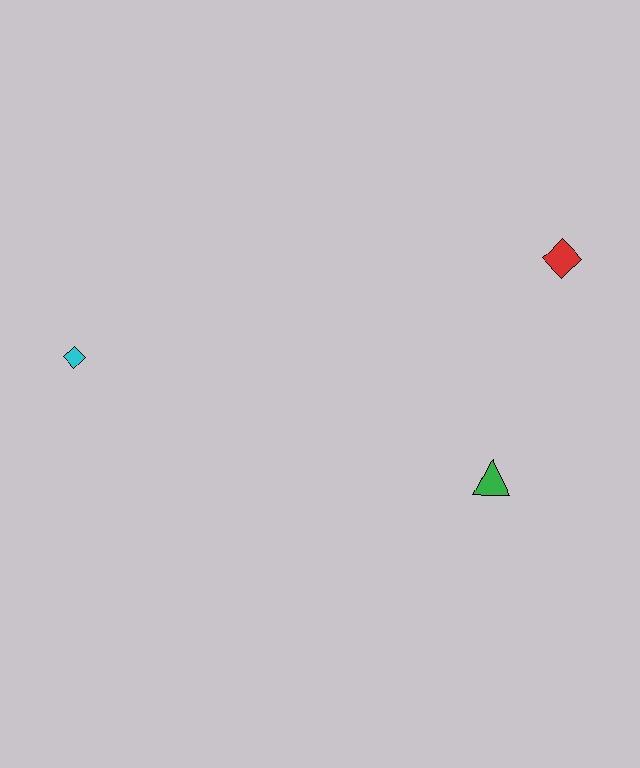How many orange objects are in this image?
There are no orange objects.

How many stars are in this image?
There are no stars.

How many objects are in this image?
There are 3 objects.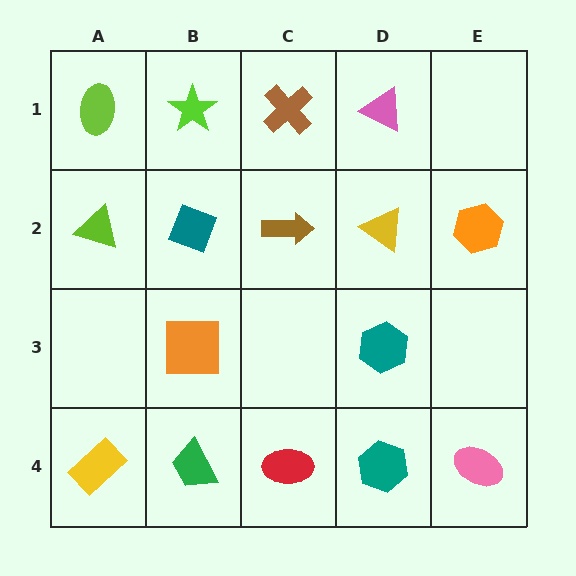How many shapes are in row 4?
5 shapes.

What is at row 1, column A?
A lime ellipse.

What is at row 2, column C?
A brown arrow.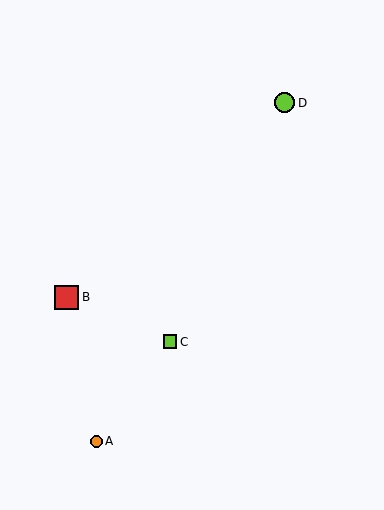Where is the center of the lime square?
The center of the lime square is at (170, 342).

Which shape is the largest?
The red square (labeled B) is the largest.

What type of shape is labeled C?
Shape C is a lime square.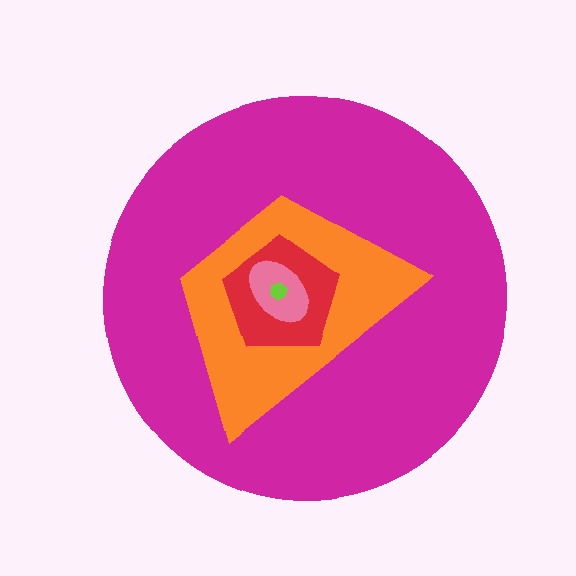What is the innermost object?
The lime hexagon.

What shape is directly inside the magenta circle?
The orange trapezoid.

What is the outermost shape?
The magenta circle.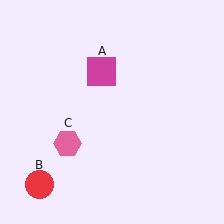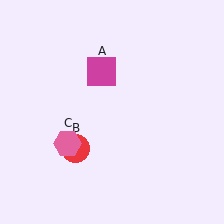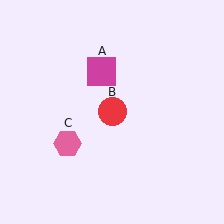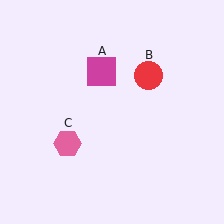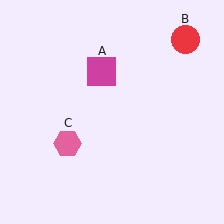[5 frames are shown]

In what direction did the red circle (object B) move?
The red circle (object B) moved up and to the right.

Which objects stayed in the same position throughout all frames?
Magenta square (object A) and pink hexagon (object C) remained stationary.